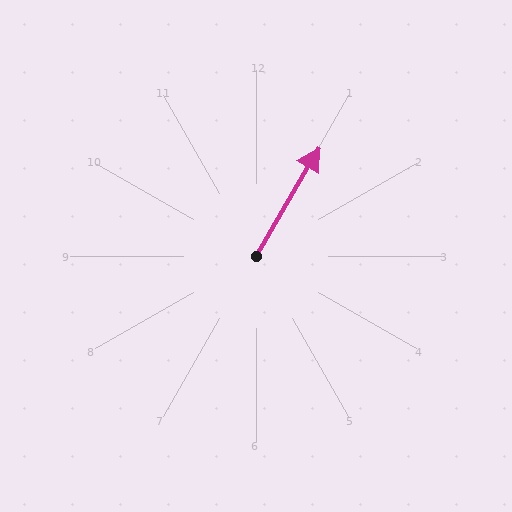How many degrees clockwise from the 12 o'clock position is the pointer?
Approximately 30 degrees.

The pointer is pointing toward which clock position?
Roughly 1 o'clock.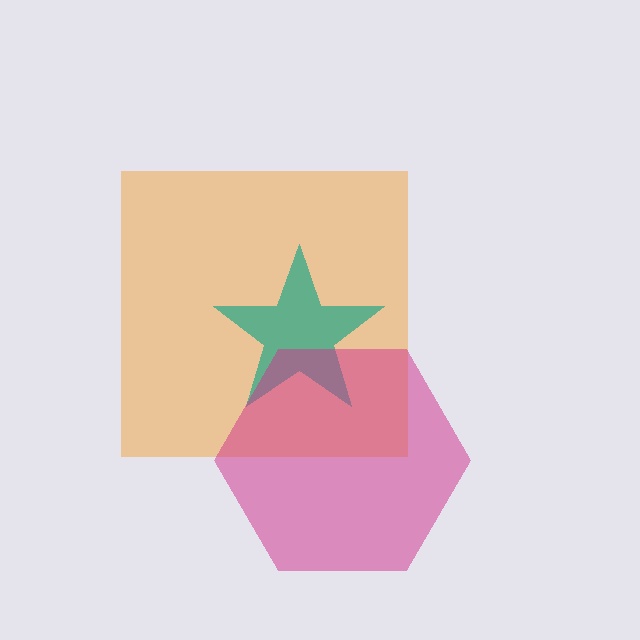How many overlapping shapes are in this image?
There are 3 overlapping shapes in the image.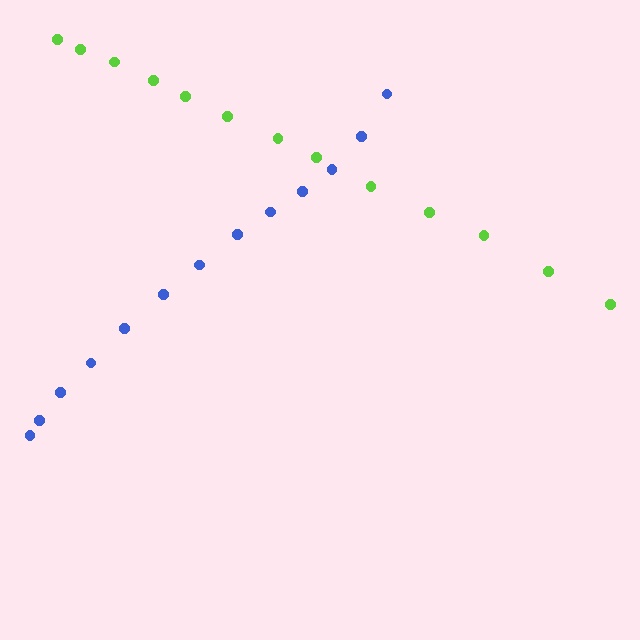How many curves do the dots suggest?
There are 2 distinct paths.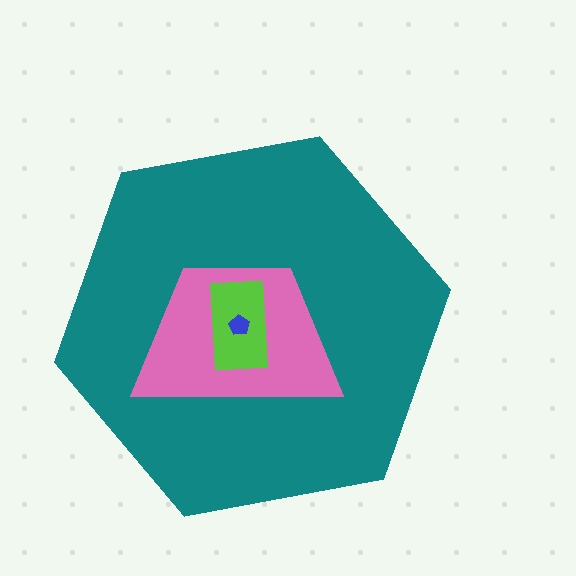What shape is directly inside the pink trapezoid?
The lime rectangle.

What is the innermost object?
The blue pentagon.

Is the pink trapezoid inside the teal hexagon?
Yes.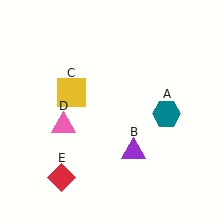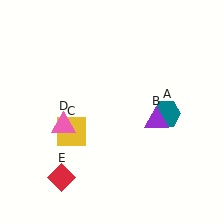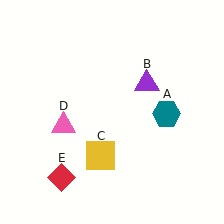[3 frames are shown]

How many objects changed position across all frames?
2 objects changed position: purple triangle (object B), yellow square (object C).